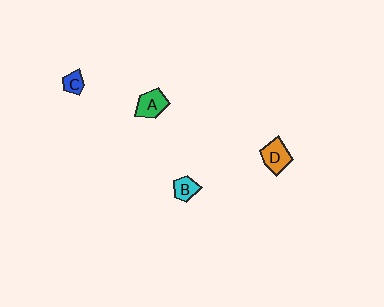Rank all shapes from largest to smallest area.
From largest to smallest: D (orange), A (green), B (cyan), C (blue).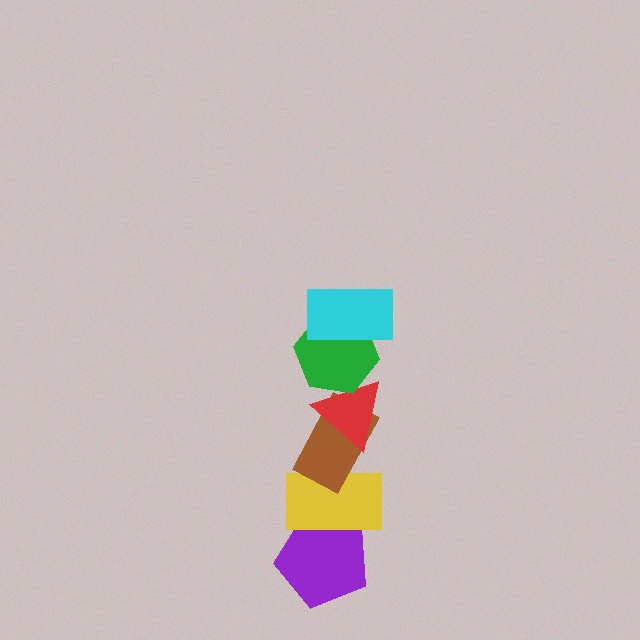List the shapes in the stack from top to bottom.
From top to bottom: the cyan rectangle, the green hexagon, the red triangle, the brown rectangle, the yellow rectangle, the purple pentagon.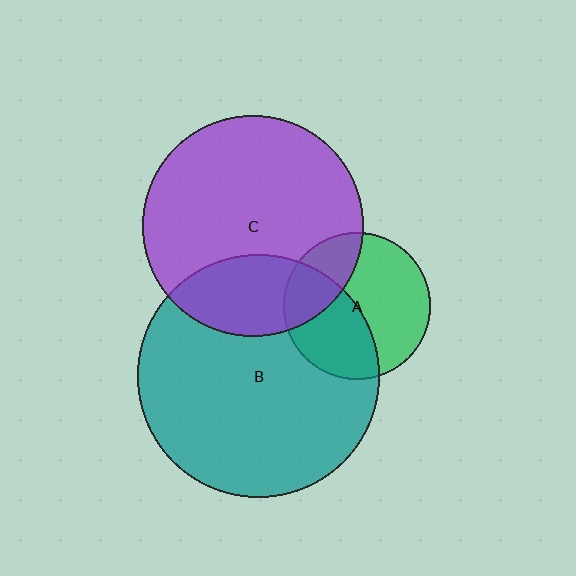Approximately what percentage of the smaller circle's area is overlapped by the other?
Approximately 25%.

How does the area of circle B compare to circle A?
Approximately 2.7 times.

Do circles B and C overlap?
Yes.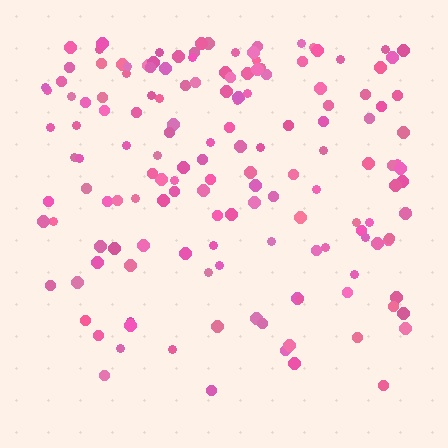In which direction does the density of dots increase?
From bottom to top, with the top side densest.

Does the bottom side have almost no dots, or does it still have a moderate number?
Still a moderate number, just noticeably fewer than the top.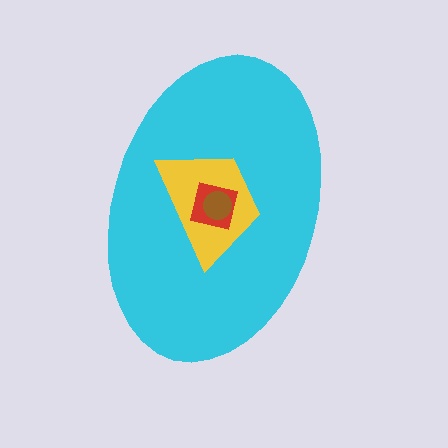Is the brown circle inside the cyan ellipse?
Yes.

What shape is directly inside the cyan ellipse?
The yellow trapezoid.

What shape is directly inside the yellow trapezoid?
The red square.